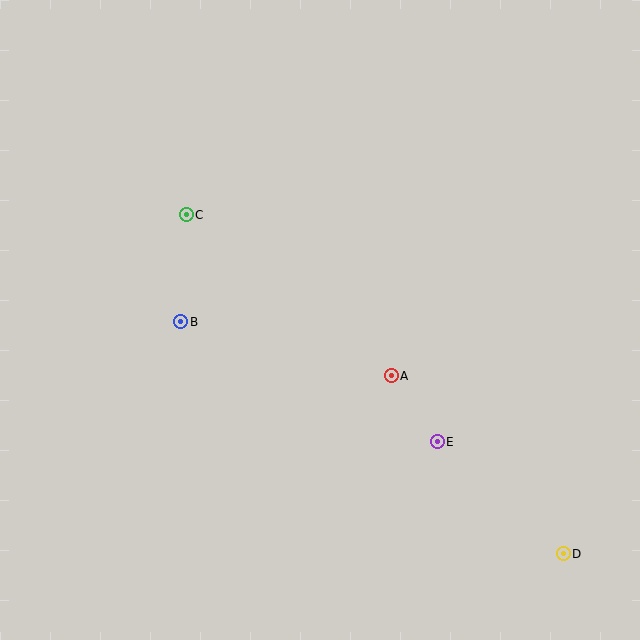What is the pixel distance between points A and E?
The distance between A and E is 81 pixels.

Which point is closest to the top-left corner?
Point C is closest to the top-left corner.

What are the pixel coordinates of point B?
Point B is at (181, 322).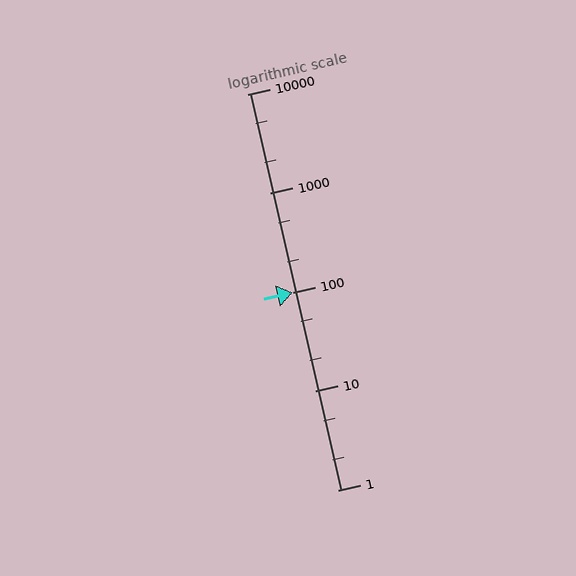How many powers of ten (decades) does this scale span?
The scale spans 4 decades, from 1 to 10000.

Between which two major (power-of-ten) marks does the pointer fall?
The pointer is between 100 and 1000.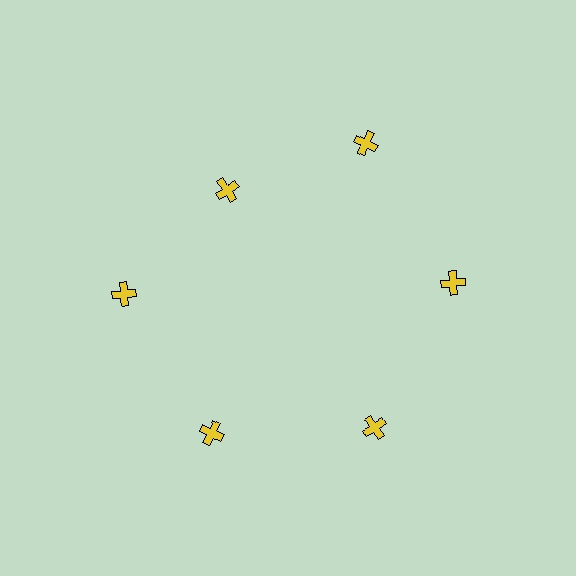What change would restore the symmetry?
The symmetry would be restored by moving it outward, back onto the ring so that all 6 crosses sit at equal angles and equal distance from the center.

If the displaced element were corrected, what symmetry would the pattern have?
It would have 6-fold rotational symmetry — the pattern would map onto itself every 60 degrees.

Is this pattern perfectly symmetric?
No. The 6 yellow crosses are arranged in a ring, but one element near the 11 o'clock position is pulled inward toward the center, breaking the 6-fold rotational symmetry.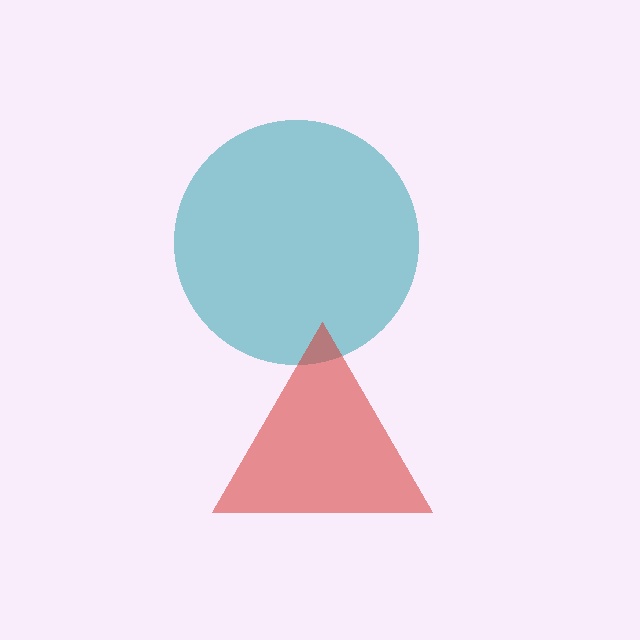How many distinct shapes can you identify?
There are 2 distinct shapes: a teal circle, a red triangle.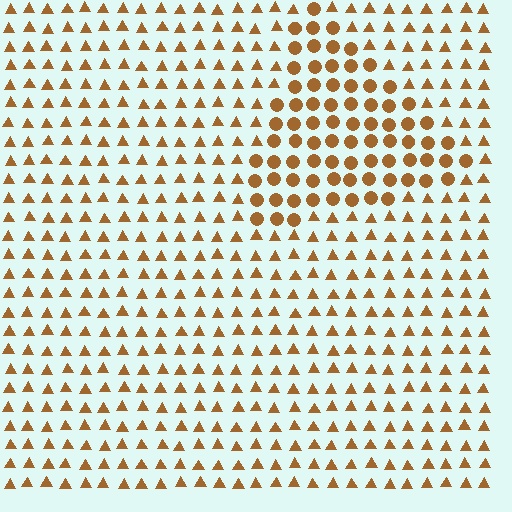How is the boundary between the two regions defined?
The boundary is defined by a change in element shape: circles inside vs. triangles outside. All elements share the same color and spacing.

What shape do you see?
I see a triangle.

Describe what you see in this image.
The image is filled with small brown elements arranged in a uniform grid. A triangle-shaped region contains circles, while the surrounding area contains triangles. The boundary is defined purely by the change in element shape.